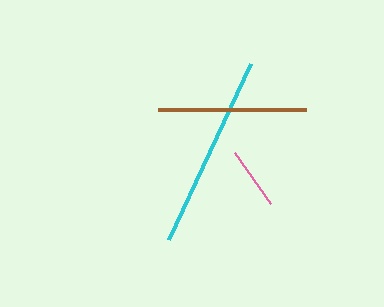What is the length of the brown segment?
The brown segment is approximately 148 pixels long.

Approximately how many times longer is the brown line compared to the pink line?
The brown line is approximately 2.4 times the length of the pink line.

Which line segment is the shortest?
The pink line is the shortest at approximately 63 pixels.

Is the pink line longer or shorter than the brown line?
The brown line is longer than the pink line.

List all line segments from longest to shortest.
From longest to shortest: cyan, brown, pink.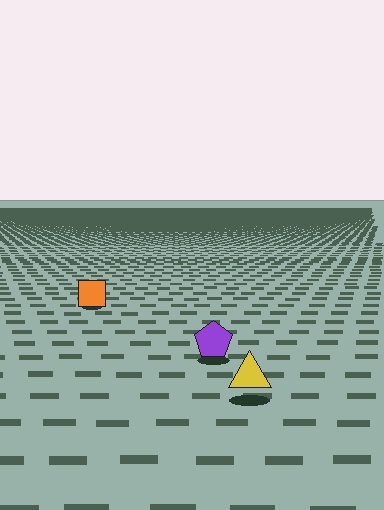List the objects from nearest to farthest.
From nearest to farthest: the yellow triangle, the purple pentagon, the orange square.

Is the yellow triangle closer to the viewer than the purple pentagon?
Yes. The yellow triangle is closer — you can tell from the texture gradient: the ground texture is coarser near it.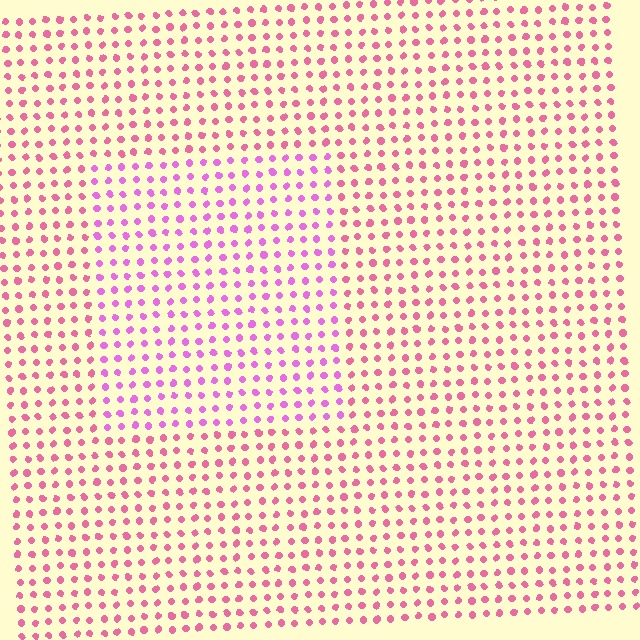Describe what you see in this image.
The image is filled with small pink elements in a uniform arrangement. A rectangle-shaped region is visible where the elements are tinted to a slightly different hue, forming a subtle color boundary.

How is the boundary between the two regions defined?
The boundary is defined purely by a slight shift in hue (about 33 degrees). Spacing, size, and orientation are identical on both sides.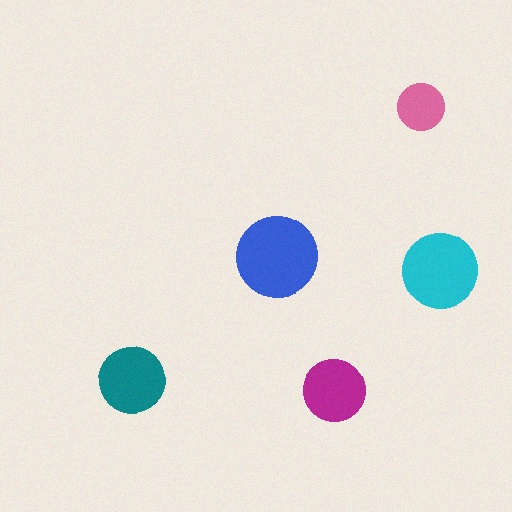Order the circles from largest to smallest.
the blue one, the cyan one, the teal one, the magenta one, the pink one.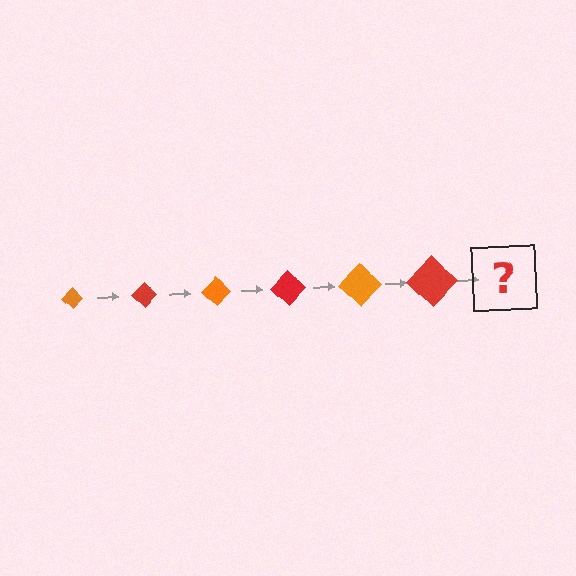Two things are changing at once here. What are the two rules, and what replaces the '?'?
The two rules are that the diamond grows larger each step and the color cycles through orange and red. The '?' should be an orange diamond, larger than the previous one.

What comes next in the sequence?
The next element should be an orange diamond, larger than the previous one.